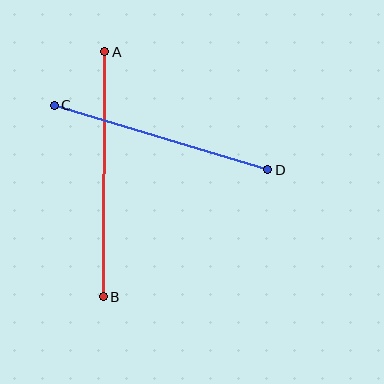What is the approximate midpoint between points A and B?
The midpoint is at approximately (104, 174) pixels.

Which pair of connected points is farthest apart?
Points A and B are farthest apart.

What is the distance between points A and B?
The distance is approximately 245 pixels.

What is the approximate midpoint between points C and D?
The midpoint is at approximately (161, 137) pixels.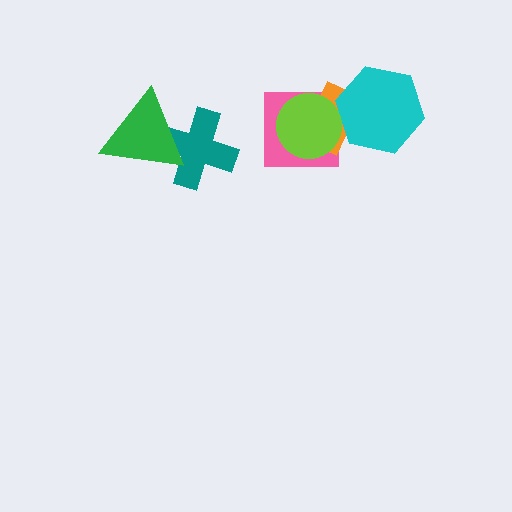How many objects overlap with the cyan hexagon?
1 object overlaps with the cyan hexagon.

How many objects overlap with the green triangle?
1 object overlaps with the green triangle.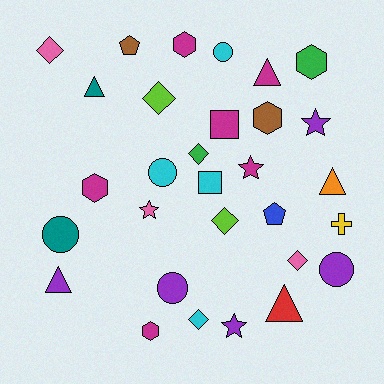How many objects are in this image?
There are 30 objects.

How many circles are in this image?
There are 5 circles.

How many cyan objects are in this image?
There are 4 cyan objects.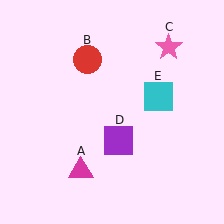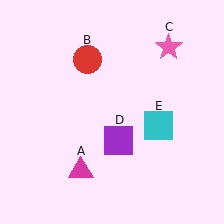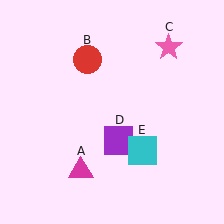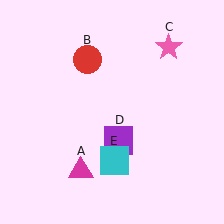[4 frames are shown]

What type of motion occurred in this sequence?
The cyan square (object E) rotated clockwise around the center of the scene.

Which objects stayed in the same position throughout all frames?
Magenta triangle (object A) and red circle (object B) and pink star (object C) and purple square (object D) remained stationary.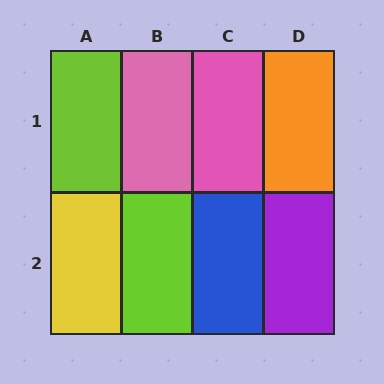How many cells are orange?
1 cell is orange.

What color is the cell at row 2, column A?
Yellow.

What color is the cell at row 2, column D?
Purple.